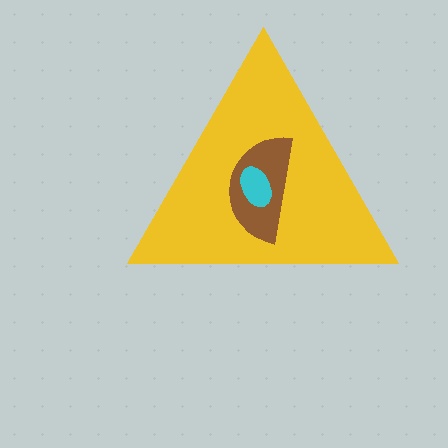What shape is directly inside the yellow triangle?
The brown semicircle.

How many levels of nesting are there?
3.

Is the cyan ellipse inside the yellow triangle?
Yes.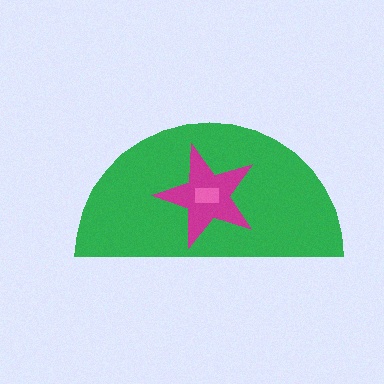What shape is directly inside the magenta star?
The pink rectangle.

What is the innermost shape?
The pink rectangle.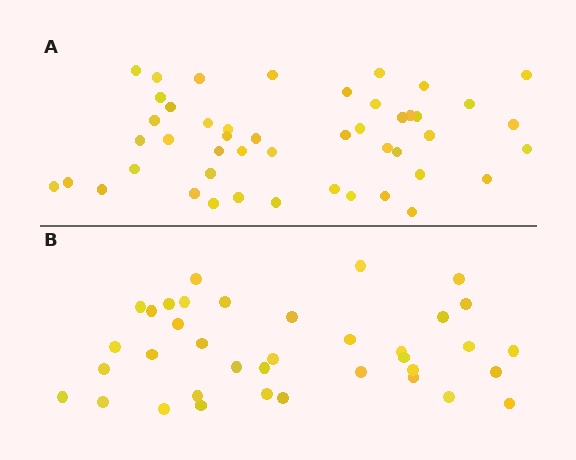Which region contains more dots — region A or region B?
Region A (the top region) has more dots.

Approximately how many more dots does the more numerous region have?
Region A has roughly 10 or so more dots than region B.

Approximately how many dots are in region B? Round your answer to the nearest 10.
About 40 dots. (The exact count is 37, which rounds to 40.)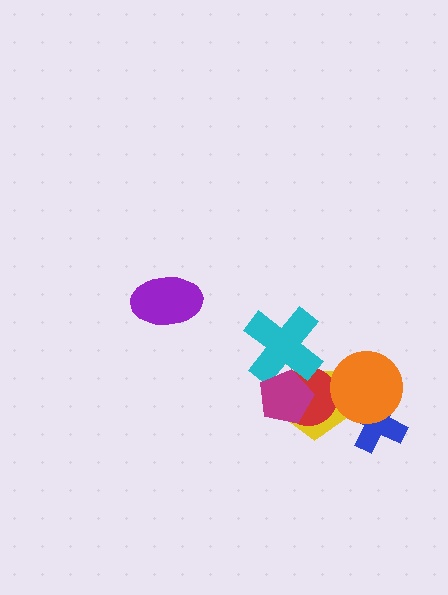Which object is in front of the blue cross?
The orange circle is in front of the blue cross.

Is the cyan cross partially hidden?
Yes, it is partially covered by another shape.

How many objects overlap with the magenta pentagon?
3 objects overlap with the magenta pentagon.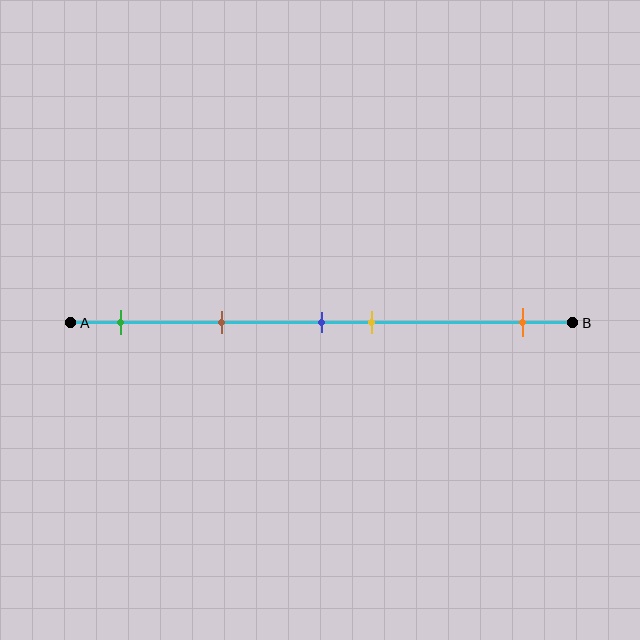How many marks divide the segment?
There are 5 marks dividing the segment.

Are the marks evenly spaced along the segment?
No, the marks are not evenly spaced.